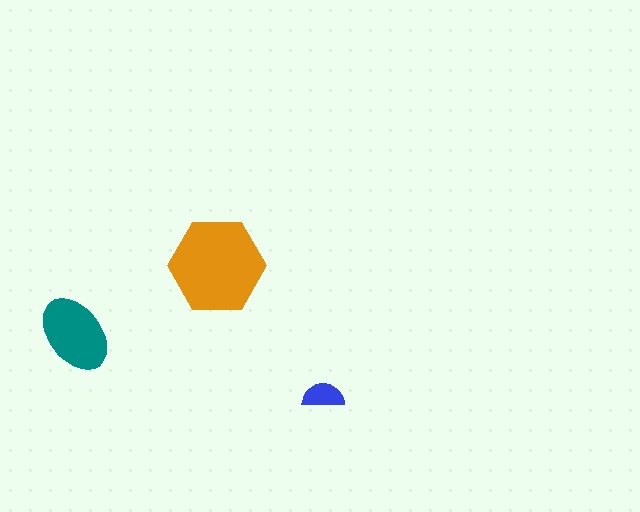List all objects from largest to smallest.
The orange hexagon, the teal ellipse, the blue semicircle.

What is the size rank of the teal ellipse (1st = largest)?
2nd.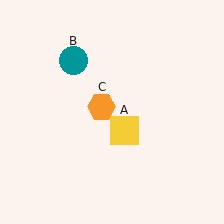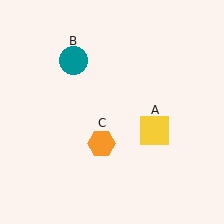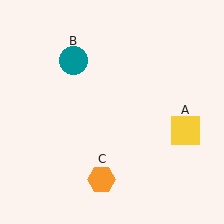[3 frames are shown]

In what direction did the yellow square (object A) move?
The yellow square (object A) moved right.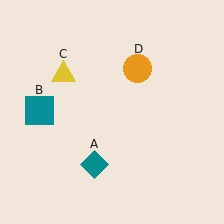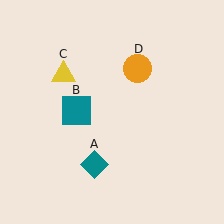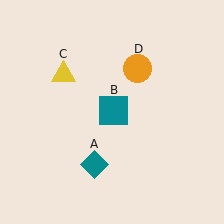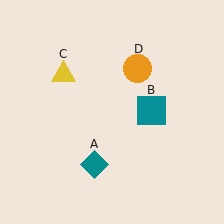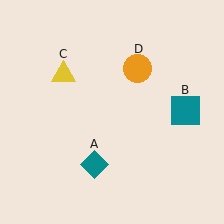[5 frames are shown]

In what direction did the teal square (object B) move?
The teal square (object B) moved right.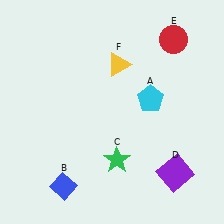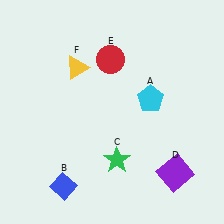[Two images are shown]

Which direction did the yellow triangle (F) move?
The yellow triangle (F) moved left.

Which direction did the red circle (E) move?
The red circle (E) moved left.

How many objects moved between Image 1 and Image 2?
2 objects moved between the two images.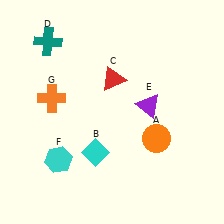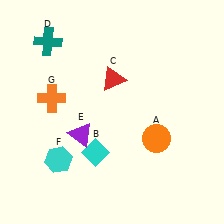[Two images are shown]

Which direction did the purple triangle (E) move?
The purple triangle (E) moved left.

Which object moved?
The purple triangle (E) moved left.